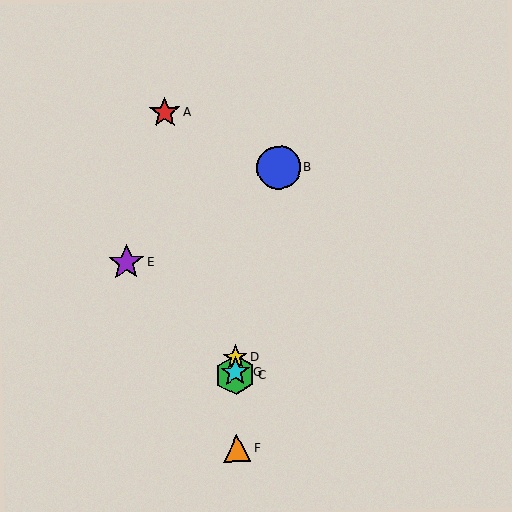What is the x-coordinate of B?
Object B is at x≈279.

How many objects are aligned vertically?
4 objects (C, D, F, G) are aligned vertically.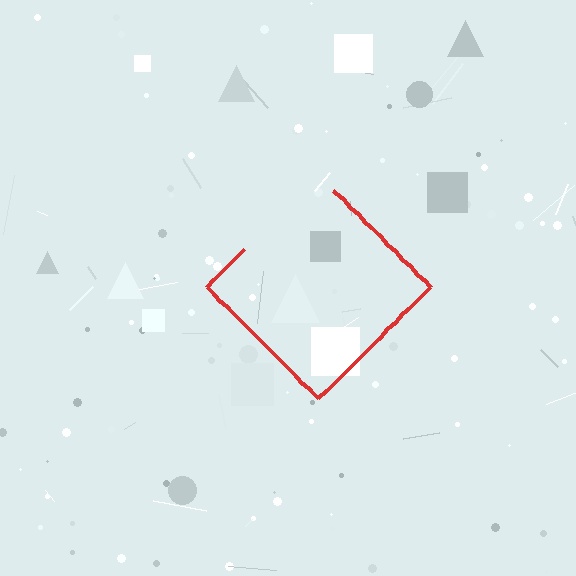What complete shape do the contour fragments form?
The contour fragments form a diamond.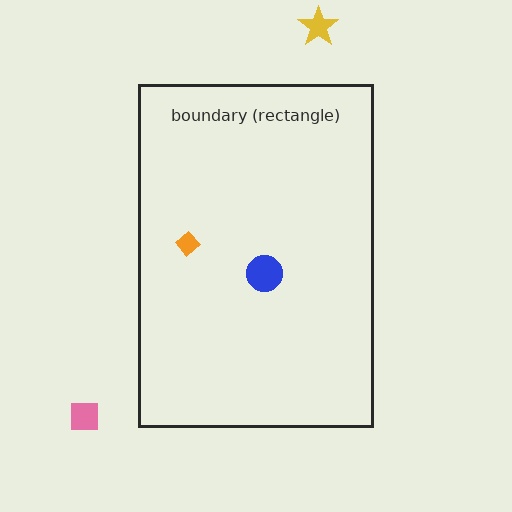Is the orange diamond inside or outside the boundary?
Inside.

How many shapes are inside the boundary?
2 inside, 2 outside.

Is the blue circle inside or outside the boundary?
Inside.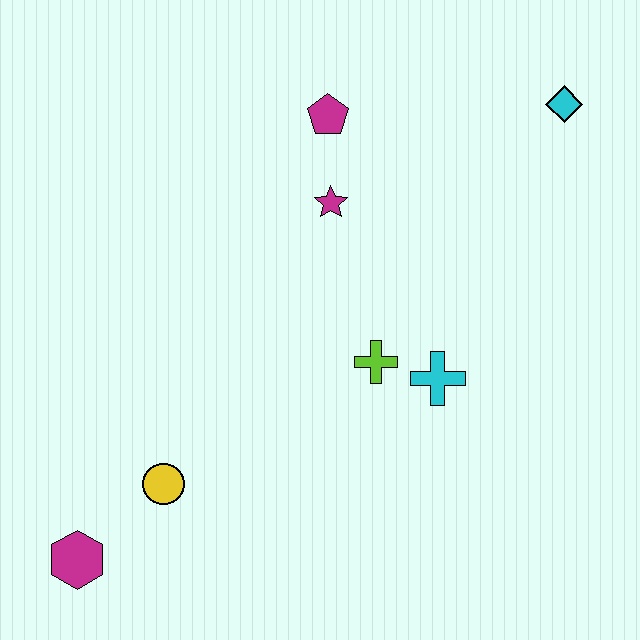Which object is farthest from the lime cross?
The magenta hexagon is farthest from the lime cross.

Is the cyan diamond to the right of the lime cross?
Yes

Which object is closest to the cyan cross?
The lime cross is closest to the cyan cross.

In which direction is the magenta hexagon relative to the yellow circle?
The magenta hexagon is to the left of the yellow circle.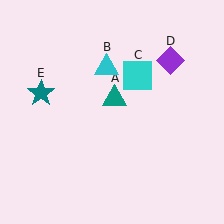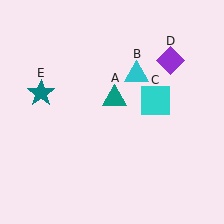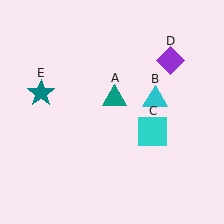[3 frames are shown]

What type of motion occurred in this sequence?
The cyan triangle (object B), cyan square (object C) rotated clockwise around the center of the scene.